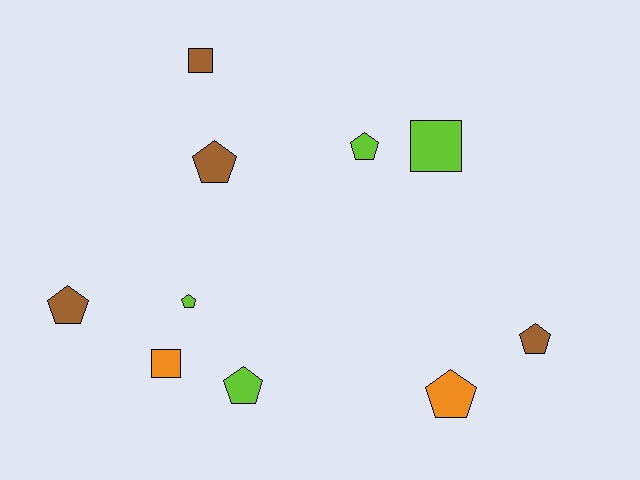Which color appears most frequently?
Lime, with 4 objects.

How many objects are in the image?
There are 10 objects.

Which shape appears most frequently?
Pentagon, with 7 objects.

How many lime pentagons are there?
There are 3 lime pentagons.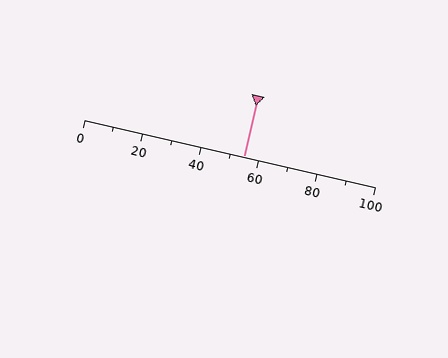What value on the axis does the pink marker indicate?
The marker indicates approximately 55.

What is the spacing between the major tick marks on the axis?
The major ticks are spaced 20 apart.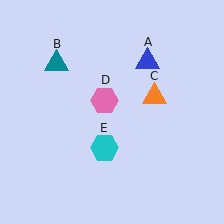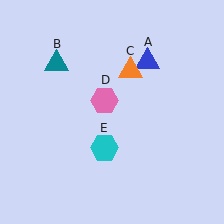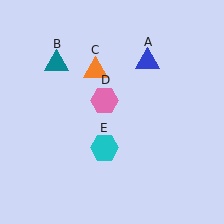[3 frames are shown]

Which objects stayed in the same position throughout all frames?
Blue triangle (object A) and teal triangle (object B) and pink hexagon (object D) and cyan hexagon (object E) remained stationary.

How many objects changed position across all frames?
1 object changed position: orange triangle (object C).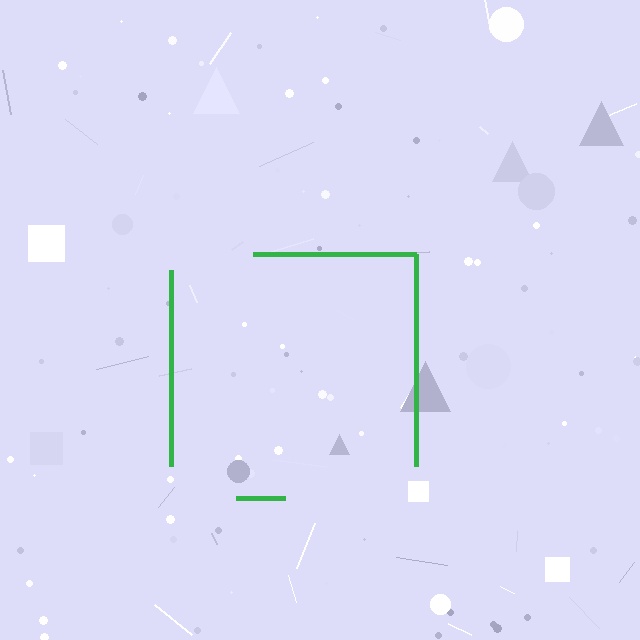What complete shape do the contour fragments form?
The contour fragments form a square.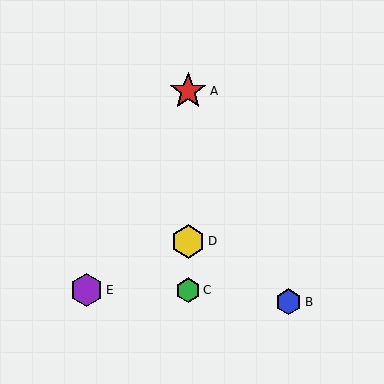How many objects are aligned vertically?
3 objects (A, C, D) are aligned vertically.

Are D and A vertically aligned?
Yes, both are at x≈188.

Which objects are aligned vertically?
Objects A, C, D are aligned vertically.